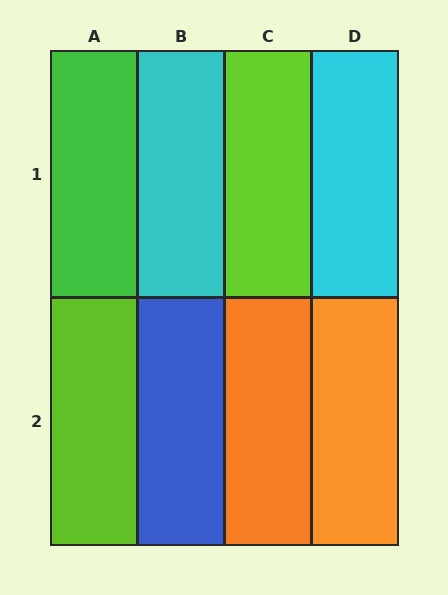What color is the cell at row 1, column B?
Cyan.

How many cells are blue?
1 cell is blue.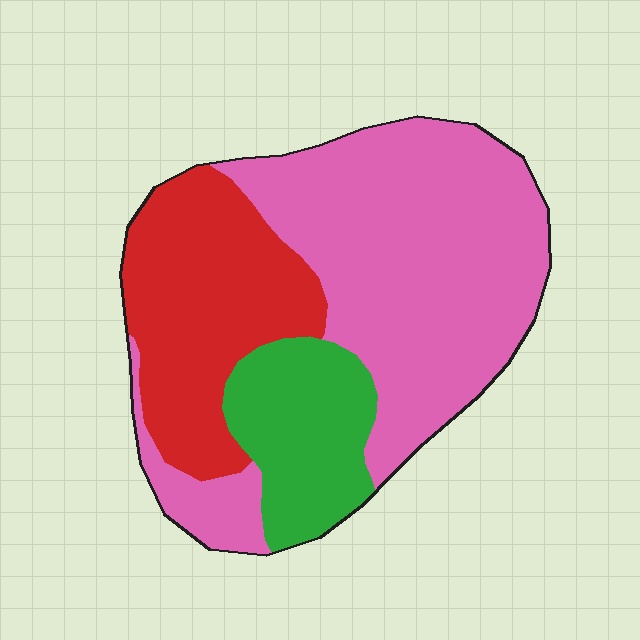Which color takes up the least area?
Green, at roughly 15%.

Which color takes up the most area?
Pink, at roughly 55%.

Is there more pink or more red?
Pink.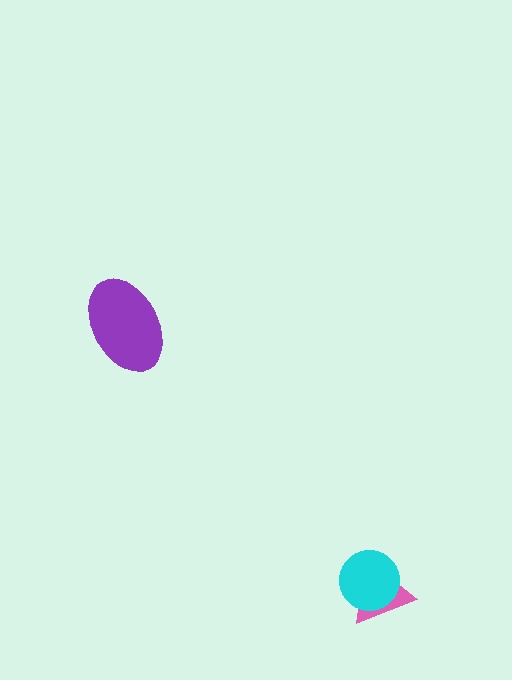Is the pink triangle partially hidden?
Yes, it is partially covered by another shape.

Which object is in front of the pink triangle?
The cyan circle is in front of the pink triangle.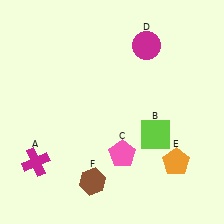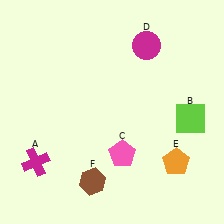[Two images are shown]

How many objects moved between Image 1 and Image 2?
1 object moved between the two images.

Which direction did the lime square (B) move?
The lime square (B) moved right.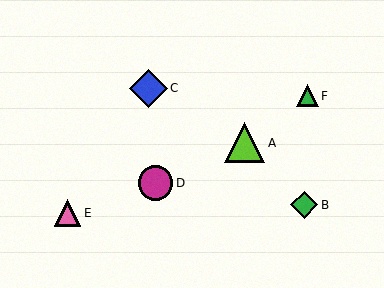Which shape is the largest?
The lime triangle (labeled A) is the largest.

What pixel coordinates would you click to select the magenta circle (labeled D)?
Click at (155, 183) to select the magenta circle D.